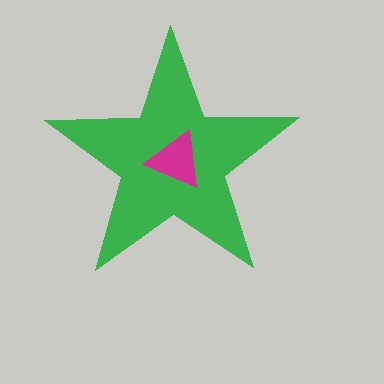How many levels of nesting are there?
2.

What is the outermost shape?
The green star.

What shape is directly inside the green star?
The magenta triangle.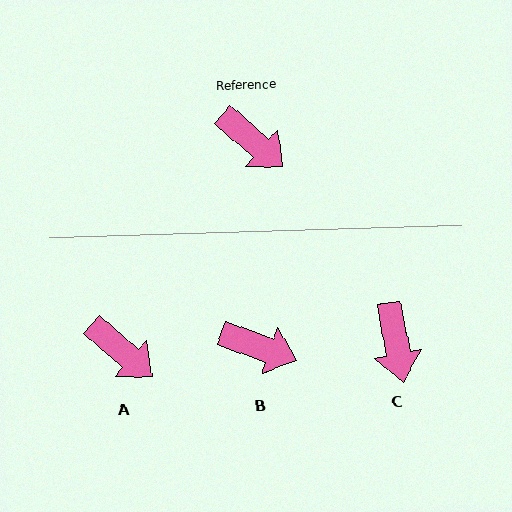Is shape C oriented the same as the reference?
No, it is off by about 39 degrees.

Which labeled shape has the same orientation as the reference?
A.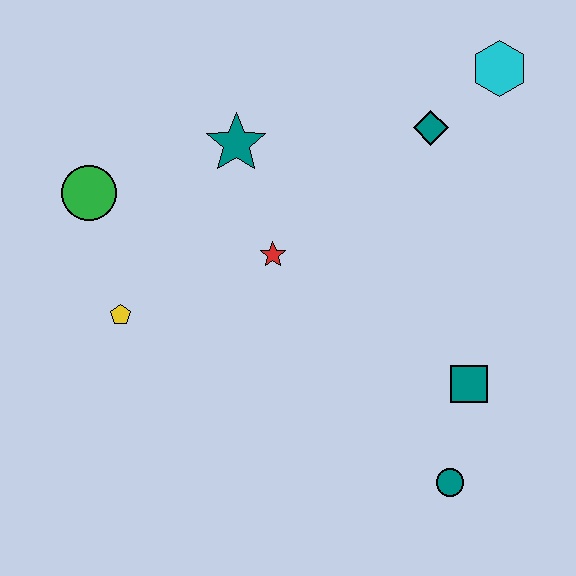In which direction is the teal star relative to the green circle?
The teal star is to the right of the green circle.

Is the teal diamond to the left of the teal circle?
Yes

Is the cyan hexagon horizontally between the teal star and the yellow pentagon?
No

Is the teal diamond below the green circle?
No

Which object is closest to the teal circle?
The teal square is closest to the teal circle.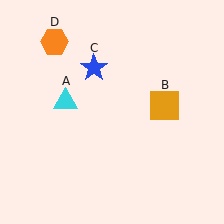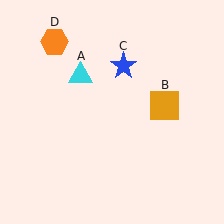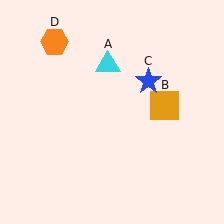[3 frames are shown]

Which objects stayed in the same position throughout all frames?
Orange square (object B) and orange hexagon (object D) remained stationary.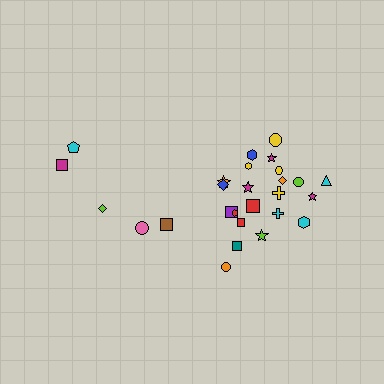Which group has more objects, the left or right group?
The right group.